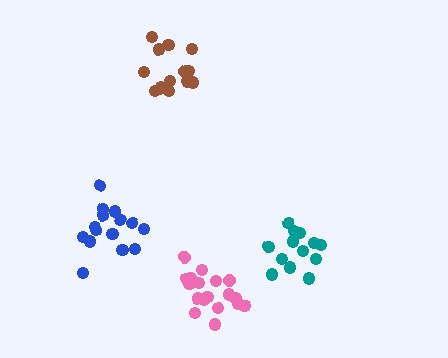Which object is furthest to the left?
The blue cluster is leftmost.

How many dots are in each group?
Group 1: 13 dots, Group 2: 18 dots, Group 3: 15 dots, Group 4: 16 dots (62 total).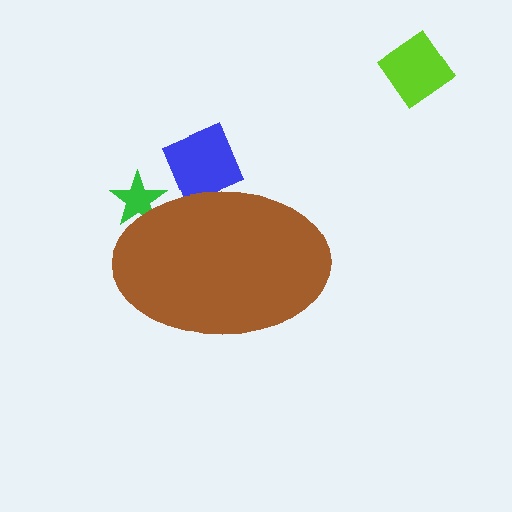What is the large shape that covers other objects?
A brown ellipse.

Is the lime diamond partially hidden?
No, the lime diamond is fully visible.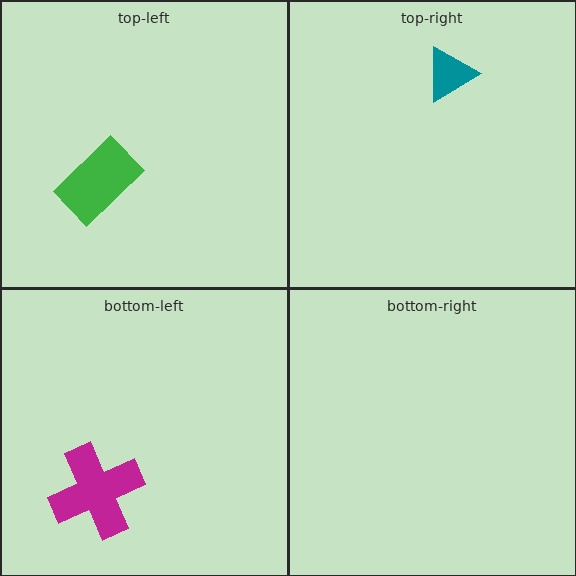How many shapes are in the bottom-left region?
1.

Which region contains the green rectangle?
The top-left region.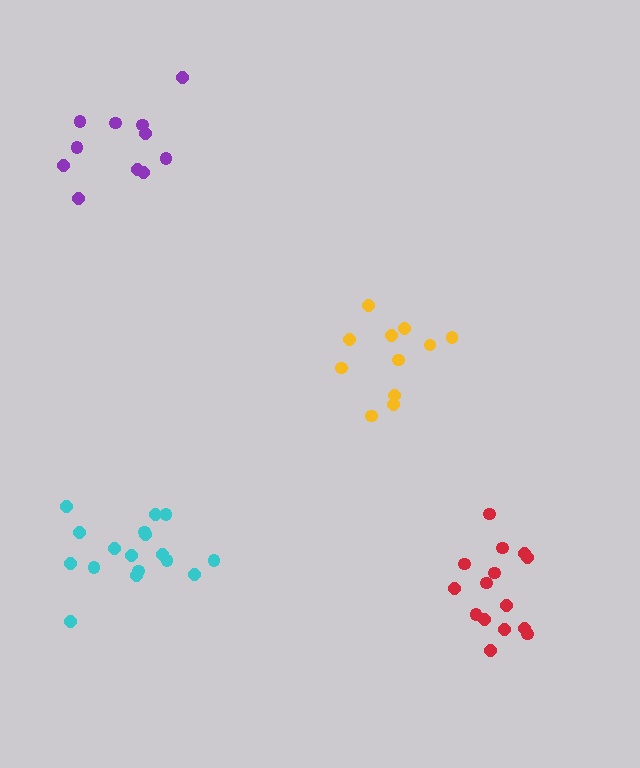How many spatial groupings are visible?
There are 4 spatial groupings.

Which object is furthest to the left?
The cyan cluster is leftmost.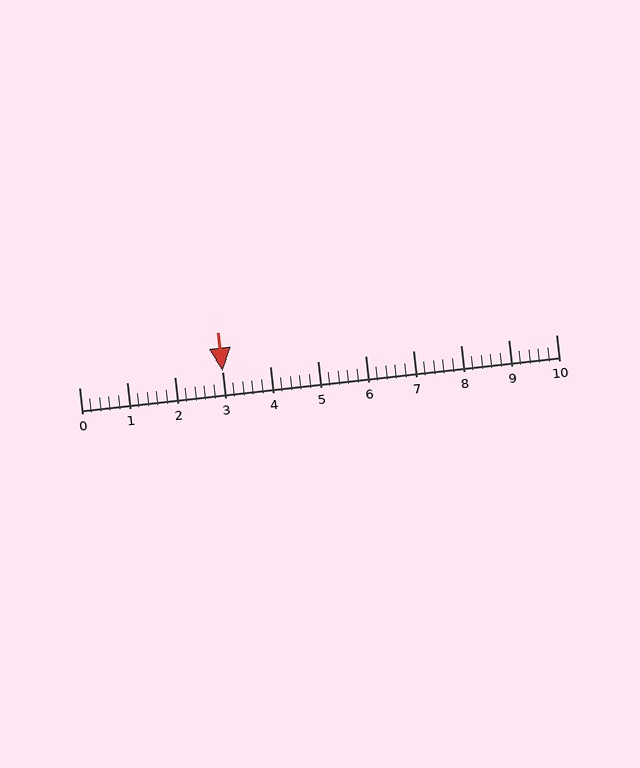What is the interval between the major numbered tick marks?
The major tick marks are spaced 1 units apart.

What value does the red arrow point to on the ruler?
The red arrow points to approximately 3.0.